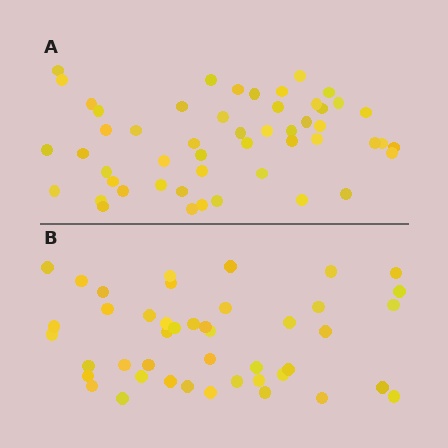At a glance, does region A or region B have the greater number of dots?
Region A (the top region) has more dots.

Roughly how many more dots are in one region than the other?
Region A has roughly 8 or so more dots than region B.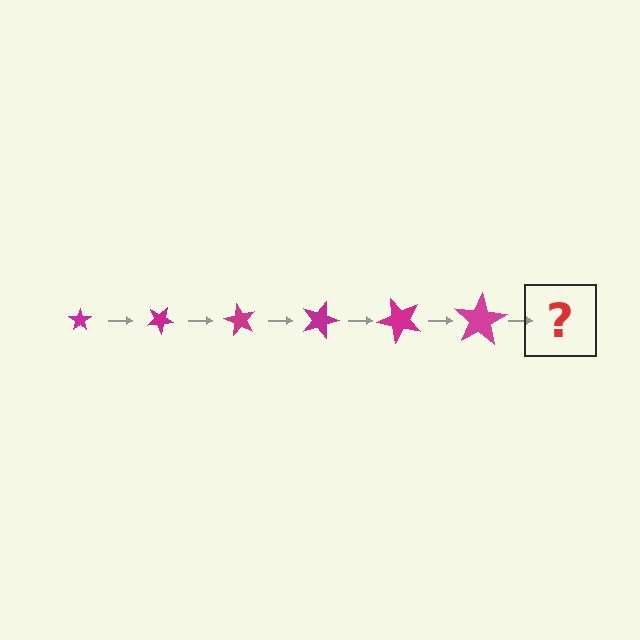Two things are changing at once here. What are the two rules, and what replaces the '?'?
The two rules are that the star grows larger each step and it rotates 30 degrees each step. The '?' should be a star, larger than the previous one and rotated 180 degrees from the start.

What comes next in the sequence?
The next element should be a star, larger than the previous one and rotated 180 degrees from the start.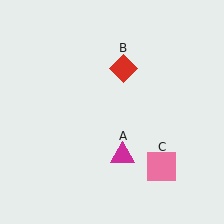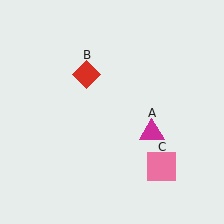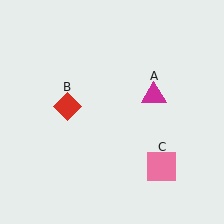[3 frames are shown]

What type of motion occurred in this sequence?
The magenta triangle (object A), red diamond (object B) rotated counterclockwise around the center of the scene.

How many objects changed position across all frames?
2 objects changed position: magenta triangle (object A), red diamond (object B).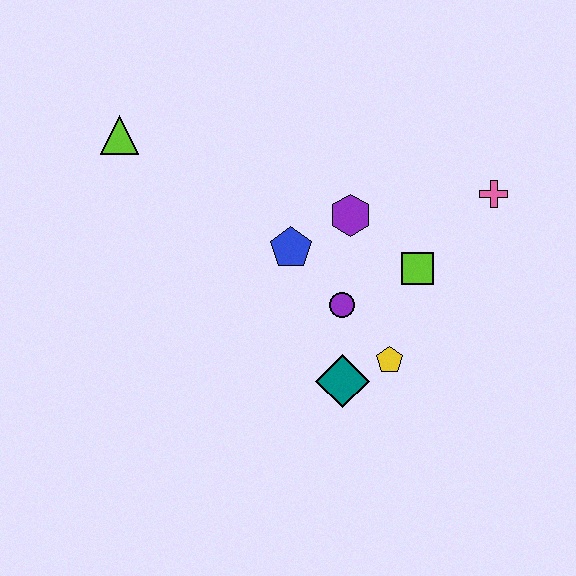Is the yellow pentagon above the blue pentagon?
No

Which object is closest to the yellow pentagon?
The teal diamond is closest to the yellow pentagon.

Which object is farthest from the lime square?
The lime triangle is farthest from the lime square.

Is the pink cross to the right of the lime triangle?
Yes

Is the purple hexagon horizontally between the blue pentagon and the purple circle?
No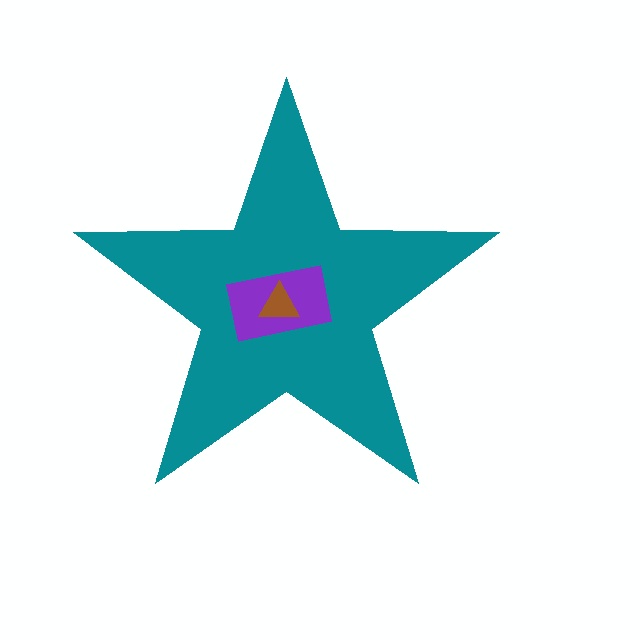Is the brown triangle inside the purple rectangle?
Yes.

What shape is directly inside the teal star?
The purple rectangle.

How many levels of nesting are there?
3.